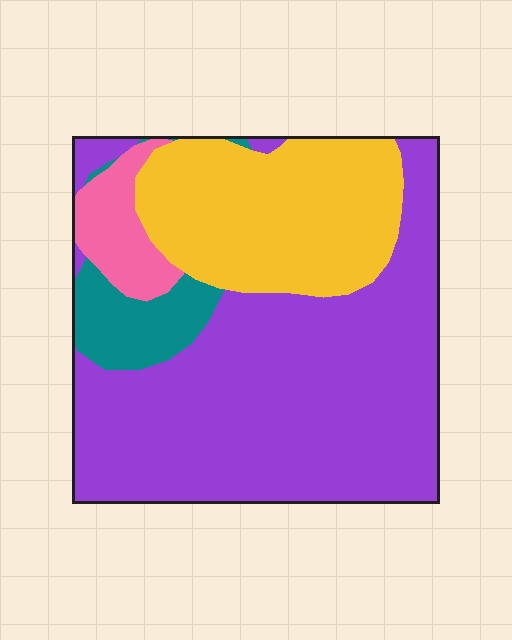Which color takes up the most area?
Purple, at roughly 60%.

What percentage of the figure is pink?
Pink covers 7% of the figure.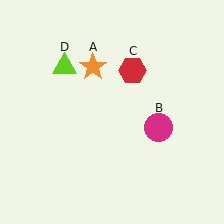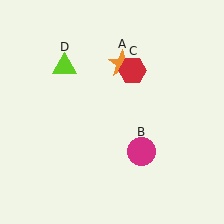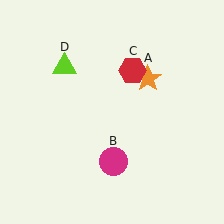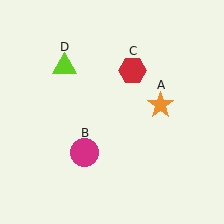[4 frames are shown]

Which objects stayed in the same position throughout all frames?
Red hexagon (object C) and lime triangle (object D) remained stationary.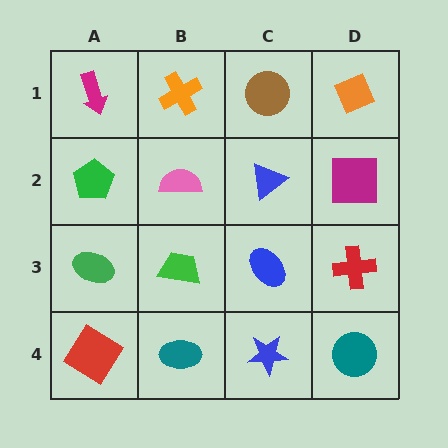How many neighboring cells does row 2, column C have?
4.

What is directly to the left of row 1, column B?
A magenta arrow.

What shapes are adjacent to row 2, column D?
An orange diamond (row 1, column D), a red cross (row 3, column D), a blue triangle (row 2, column C).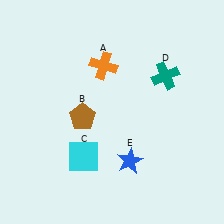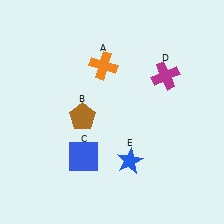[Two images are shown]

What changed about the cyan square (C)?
In Image 1, C is cyan. In Image 2, it changed to blue.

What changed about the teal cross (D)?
In Image 1, D is teal. In Image 2, it changed to magenta.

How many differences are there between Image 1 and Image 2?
There are 2 differences between the two images.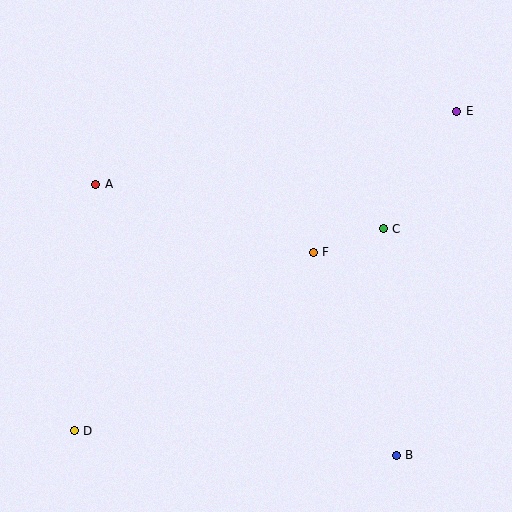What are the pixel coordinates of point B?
Point B is at (397, 456).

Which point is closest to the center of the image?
Point F at (313, 252) is closest to the center.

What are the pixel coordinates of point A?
Point A is at (95, 184).